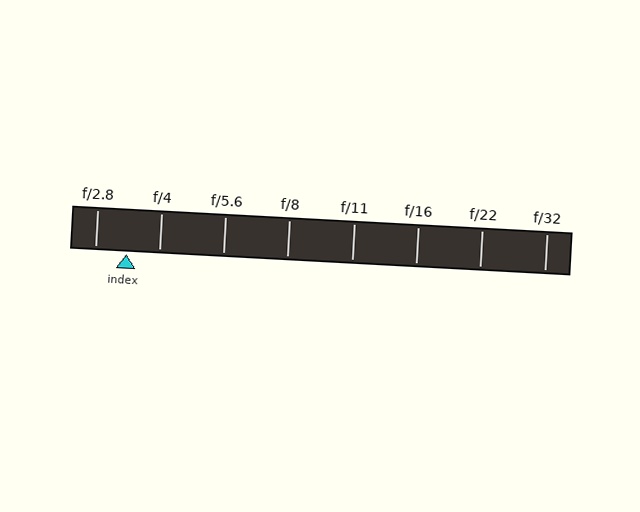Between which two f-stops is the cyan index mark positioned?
The index mark is between f/2.8 and f/4.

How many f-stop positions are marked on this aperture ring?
There are 8 f-stop positions marked.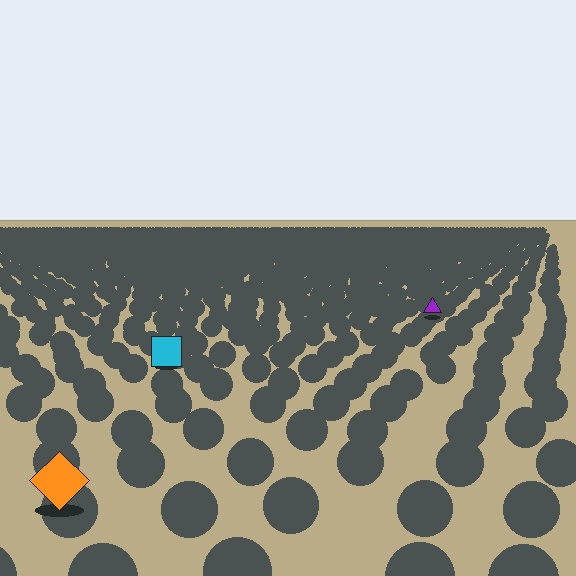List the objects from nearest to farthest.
From nearest to farthest: the orange diamond, the cyan square, the purple triangle.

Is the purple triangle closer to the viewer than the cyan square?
No. The cyan square is closer — you can tell from the texture gradient: the ground texture is coarser near it.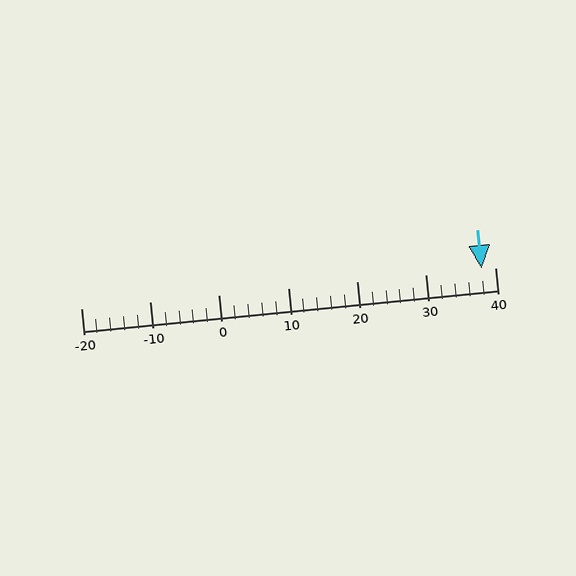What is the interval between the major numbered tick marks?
The major tick marks are spaced 10 units apart.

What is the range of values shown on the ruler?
The ruler shows values from -20 to 40.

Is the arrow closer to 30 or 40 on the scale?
The arrow is closer to 40.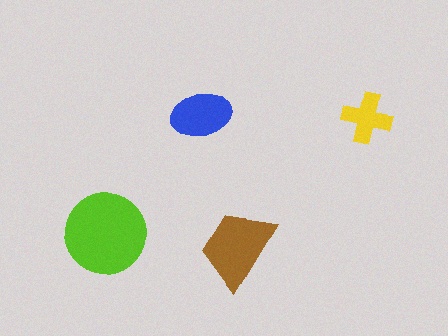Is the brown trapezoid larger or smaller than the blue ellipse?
Larger.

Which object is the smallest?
The yellow cross.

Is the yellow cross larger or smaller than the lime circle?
Smaller.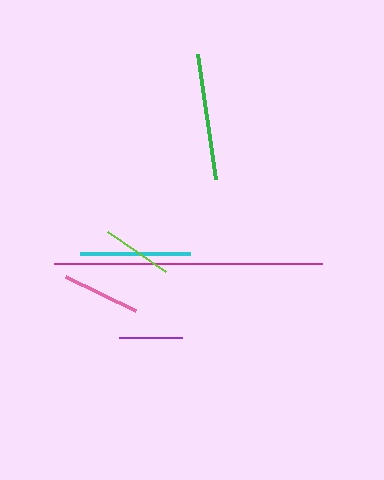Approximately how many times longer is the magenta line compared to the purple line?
The magenta line is approximately 4.3 times the length of the purple line.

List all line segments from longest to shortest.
From longest to shortest: magenta, green, cyan, pink, lime, purple.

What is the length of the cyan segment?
The cyan segment is approximately 110 pixels long.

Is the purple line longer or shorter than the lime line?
The lime line is longer than the purple line.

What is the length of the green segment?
The green segment is approximately 127 pixels long.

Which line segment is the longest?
The magenta line is the longest at approximately 267 pixels.